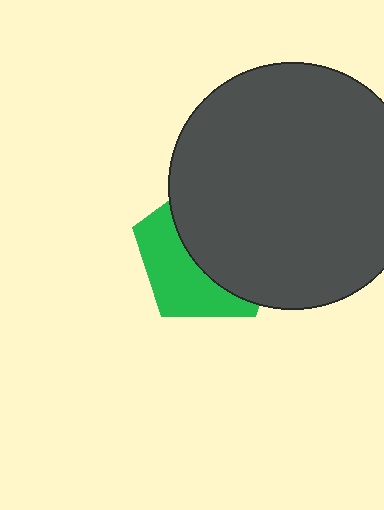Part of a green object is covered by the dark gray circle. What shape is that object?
It is a pentagon.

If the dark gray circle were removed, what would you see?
You would see the complete green pentagon.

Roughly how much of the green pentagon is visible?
A small part of it is visible (roughly 41%).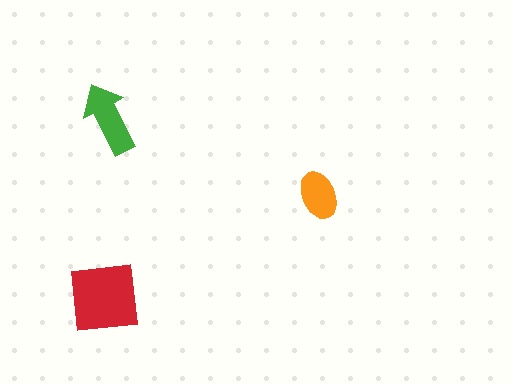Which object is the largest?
The red square.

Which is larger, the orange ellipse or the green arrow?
The green arrow.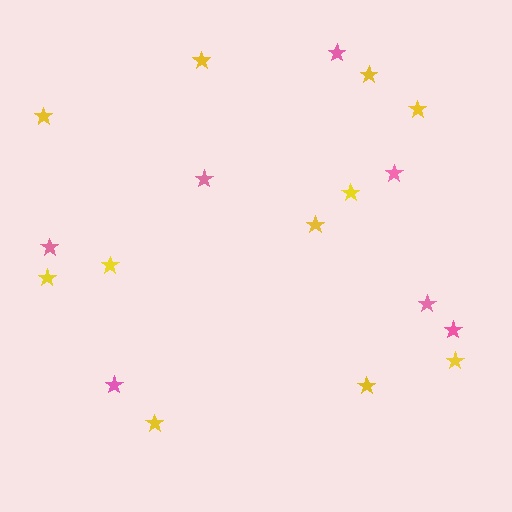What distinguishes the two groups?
There are 2 groups: one group of yellow stars (11) and one group of pink stars (7).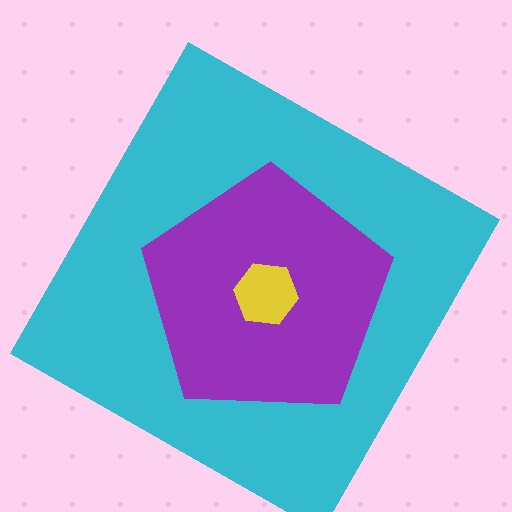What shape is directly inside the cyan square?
The purple pentagon.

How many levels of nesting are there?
3.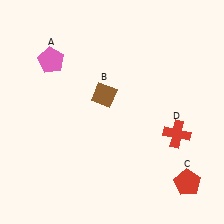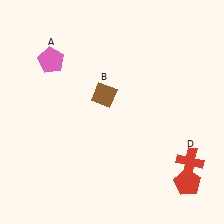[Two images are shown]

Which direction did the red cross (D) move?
The red cross (D) moved down.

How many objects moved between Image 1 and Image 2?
1 object moved between the two images.